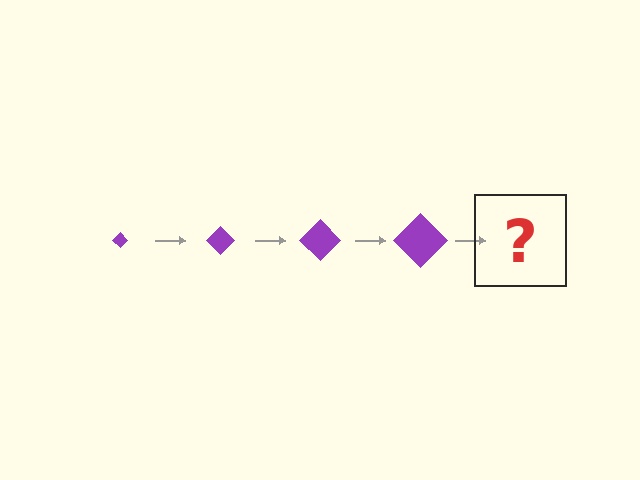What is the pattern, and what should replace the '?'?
The pattern is that the diamond gets progressively larger each step. The '?' should be a purple diamond, larger than the previous one.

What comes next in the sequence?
The next element should be a purple diamond, larger than the previous one.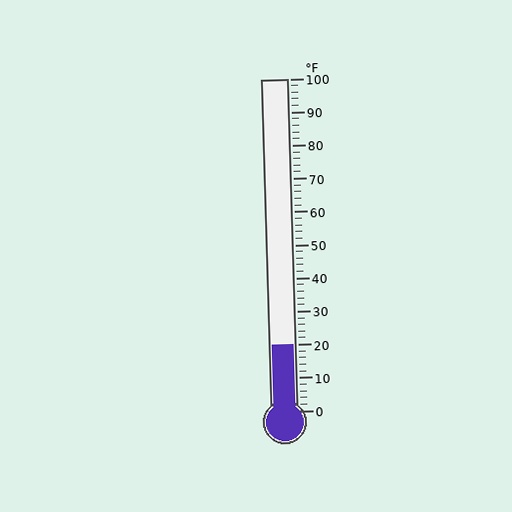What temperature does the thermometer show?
The thermometer shows approximately 20°F.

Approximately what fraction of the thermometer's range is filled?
The thermometer is filled to approximately 20% of its range.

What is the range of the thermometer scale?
The thermometer scale ranges from 0°F to 100°F.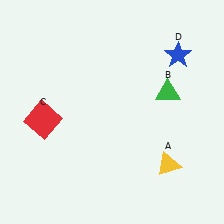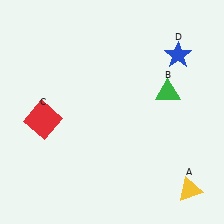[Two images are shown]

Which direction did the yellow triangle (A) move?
The yellow triangle (A) moved down.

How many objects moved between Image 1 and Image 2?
1 object moved between the two images.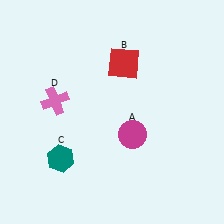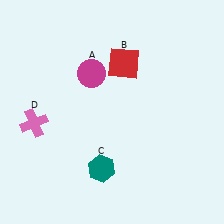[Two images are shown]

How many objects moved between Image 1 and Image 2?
3 objects moved between the two images.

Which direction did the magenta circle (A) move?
The magenta circle (A) moved up.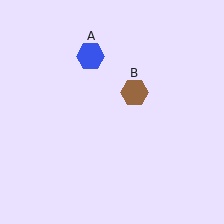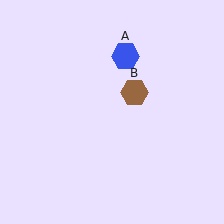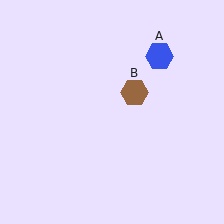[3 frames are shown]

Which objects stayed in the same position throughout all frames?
Brown hexagon (object B) remained stationary.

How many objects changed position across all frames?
1 object changed position: blue hexagon (object A).